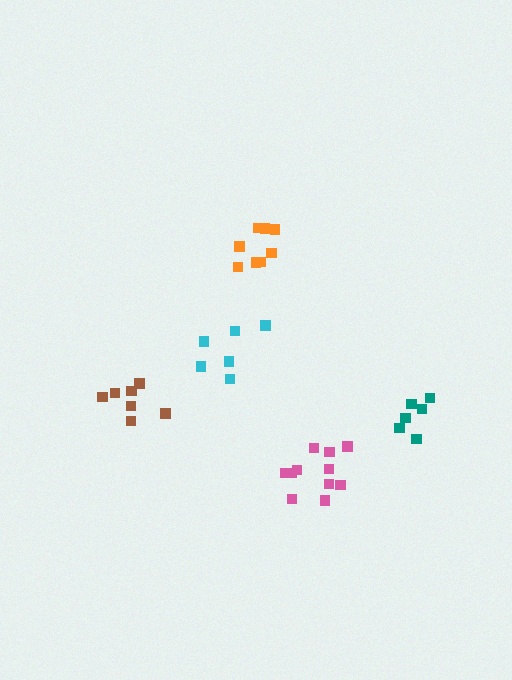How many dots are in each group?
Group 1: 7 dots, Group 2: 6 dots, Group 3: 8 dots, Group 4: 11 dots, Group 5: 6 dots (38 total).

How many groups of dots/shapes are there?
There are 5 groups.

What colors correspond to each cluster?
The clusters are colored: brown, teal, orange, pink, cyan.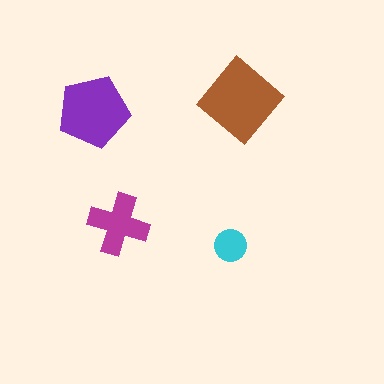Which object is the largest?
The brown diamond.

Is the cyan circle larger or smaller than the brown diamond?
Smaller.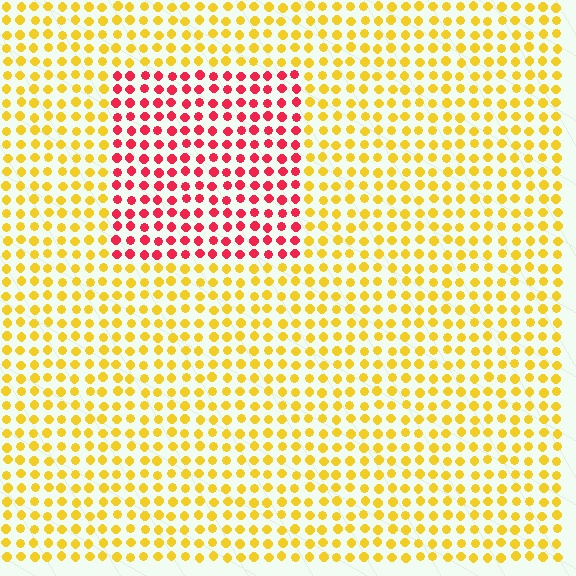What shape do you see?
I see a rectangle.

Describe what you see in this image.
The image is filled with small yellow elements in a uniform arrangement. A rectangle-shaped region is visible where the elements are tinted to a slightly different hue, forming a subtle color boundary.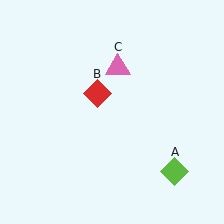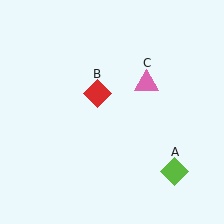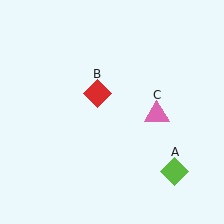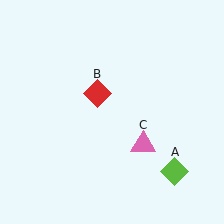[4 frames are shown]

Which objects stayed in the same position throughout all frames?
Lime diamond (object A) and red diamond (object B) remained stationary.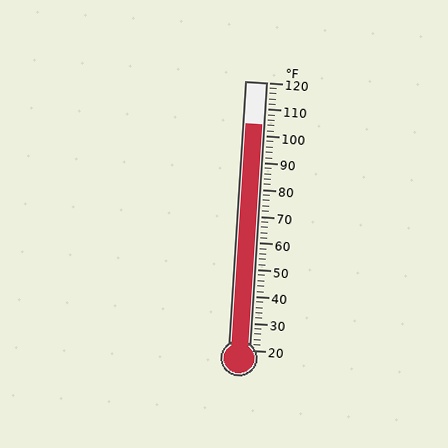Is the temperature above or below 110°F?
The temperature is below 110°F.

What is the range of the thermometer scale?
The thermometer scale ranges from 20°F to 120°F.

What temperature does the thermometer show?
The thermometer shows approximately 104°F.